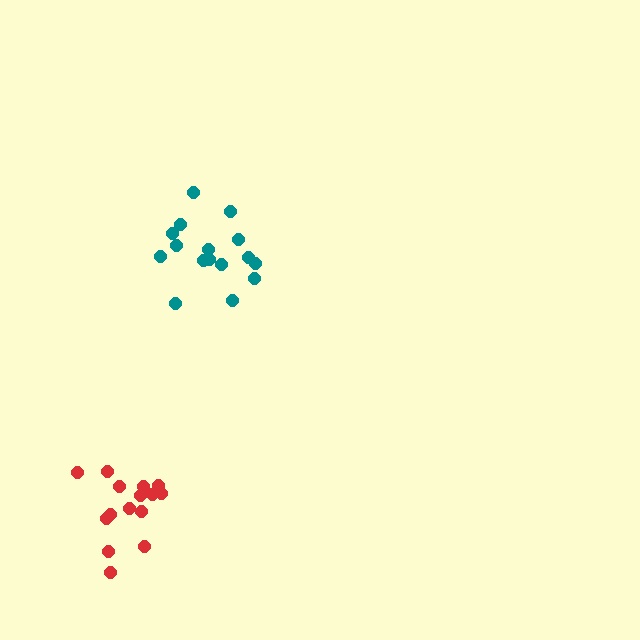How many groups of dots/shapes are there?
There are 2 groups.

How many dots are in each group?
Group 1: 15 dots, Group 2: 16 dots (31 total).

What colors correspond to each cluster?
The clusters are colored: red, teal.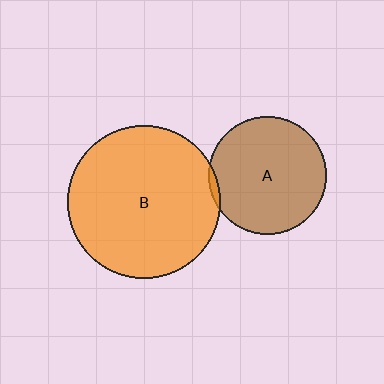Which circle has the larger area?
Circle B (orange).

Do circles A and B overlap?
Yes.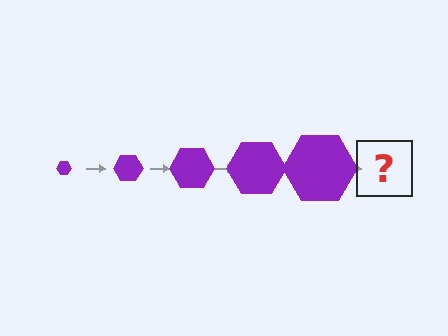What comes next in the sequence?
The next element should be a purple hexagon, larger than the previous one.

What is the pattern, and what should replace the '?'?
The pattern is that the hexagon gets progressively larger each step. The '?' should be a purple hexagon, larger than the previous one.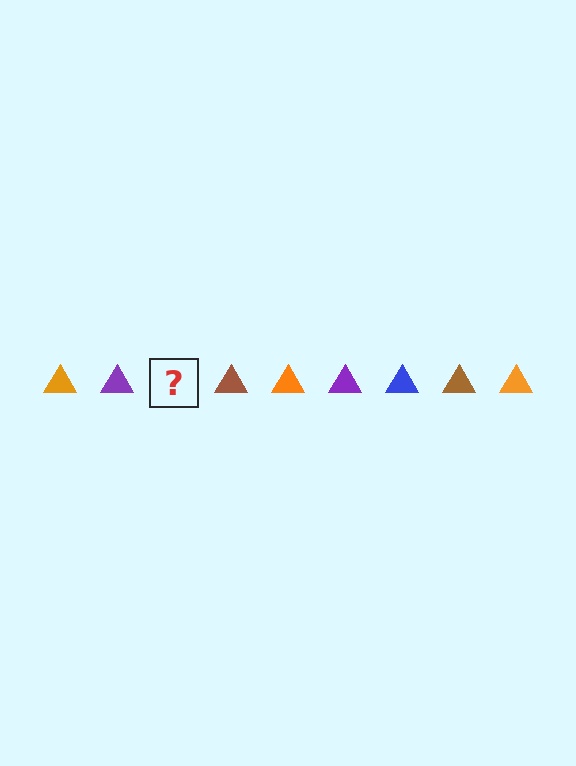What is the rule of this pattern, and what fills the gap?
The rule is that the pattern cycles through orange, purple, blue, brown triangles. The gap should be filled with a blue triangle.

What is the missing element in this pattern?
The missing element is a blue triangle.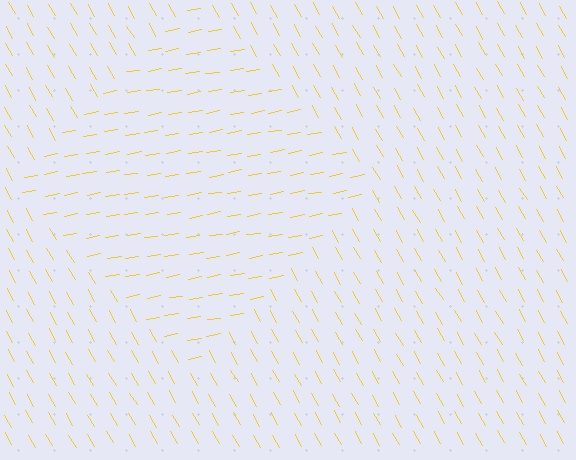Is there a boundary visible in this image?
Yes, there is a texture boundary formed by a change in line orientation.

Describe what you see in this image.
The image is filled with small yellow line segments. A diamond region in the image has lines oriented differently from the surrounding lines, creating a visible texture boundary.